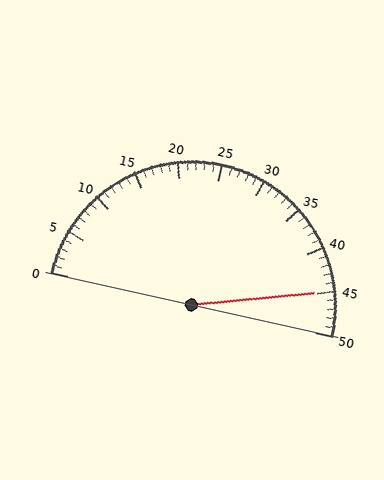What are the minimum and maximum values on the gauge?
The gauge ranges from 0 to 50.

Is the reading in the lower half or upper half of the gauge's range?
The reading is in the upper half of the range (0 to 50).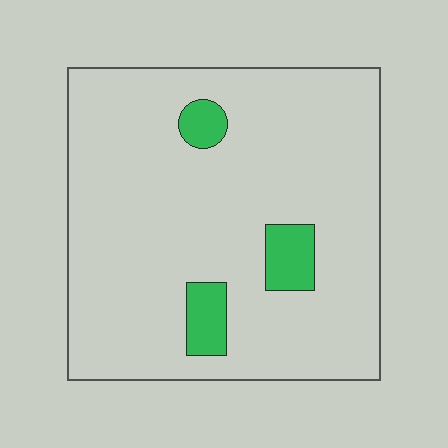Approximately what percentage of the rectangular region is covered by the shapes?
Approximately 10%.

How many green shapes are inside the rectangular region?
3.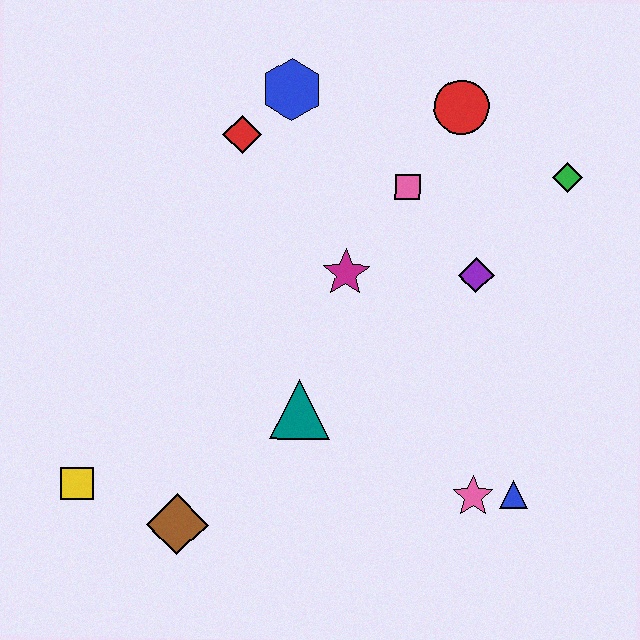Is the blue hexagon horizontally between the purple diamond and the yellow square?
Yes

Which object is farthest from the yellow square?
The green diamond is farthest from the yellow square.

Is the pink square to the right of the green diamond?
No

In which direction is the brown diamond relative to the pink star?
The brown diamond is to the left of the pink star.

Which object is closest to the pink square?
The red circle is closest to the pink square.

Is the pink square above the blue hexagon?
No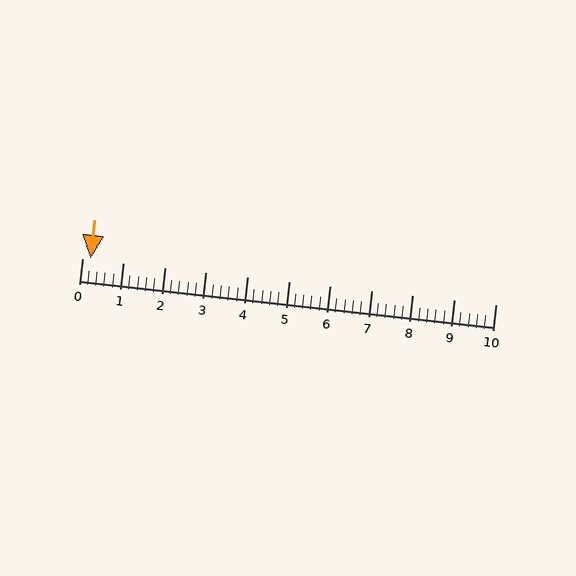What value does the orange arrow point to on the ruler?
The orange arrow points to approximately 0.2.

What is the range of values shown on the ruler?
The ruler shows values from 0 to 10.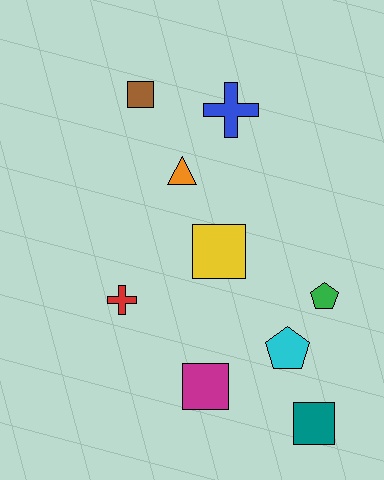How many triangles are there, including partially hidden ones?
There is 1 triangle.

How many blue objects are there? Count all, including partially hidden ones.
There is 1 blue object.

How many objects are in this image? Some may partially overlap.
There are 9 objects.